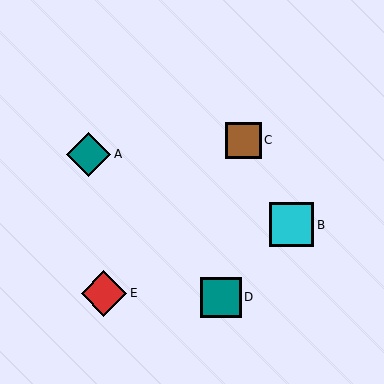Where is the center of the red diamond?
The center of the red diamond is at (104, 293).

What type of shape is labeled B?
Shape B is a cyan square.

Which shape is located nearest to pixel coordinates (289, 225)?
The cyan square (labeled B) at (292, 225) is nearest to that location.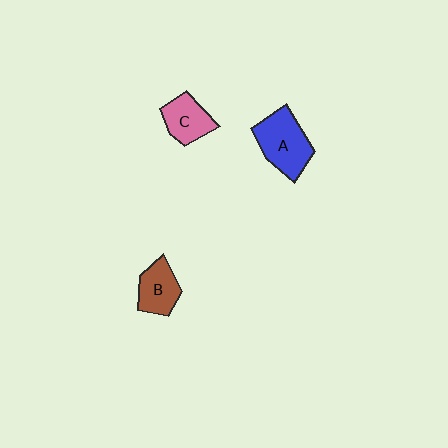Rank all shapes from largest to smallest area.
From largest to smallest: A (blue), C (pink), B (brown).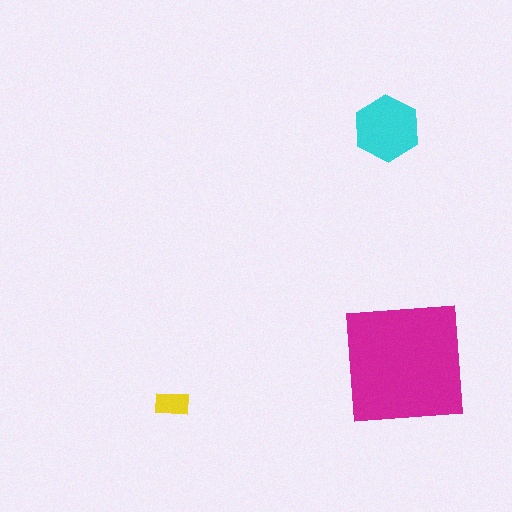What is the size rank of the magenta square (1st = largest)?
1st.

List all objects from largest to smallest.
The magenta square, the cyan hexagon, the yellow rectangle.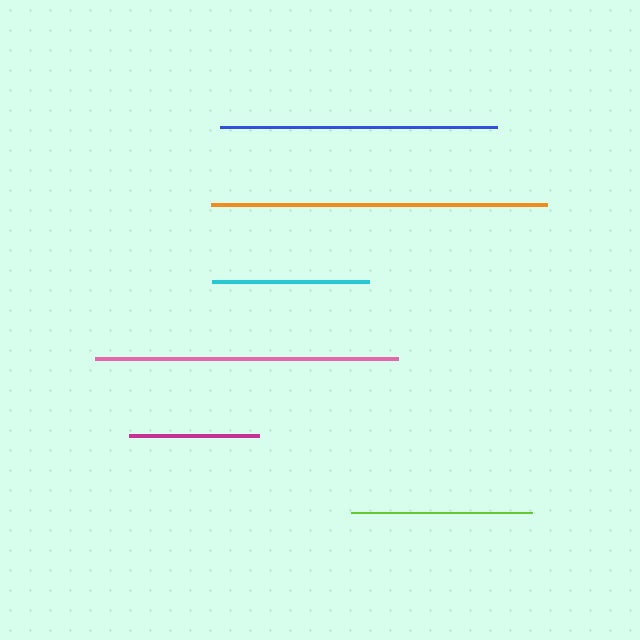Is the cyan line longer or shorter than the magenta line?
The cyan line is longer than the magenta line.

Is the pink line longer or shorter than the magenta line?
The pink line is longer than the magenta line.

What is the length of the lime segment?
The lime segment is approximately 182 pixels long.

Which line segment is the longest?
The orange line is the longest at approximately 337 pixels.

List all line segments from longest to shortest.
From longest to shortest: orange, pink, blue, lime, cyan, magenta.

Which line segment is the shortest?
The magenta line is the shortest at approximately 130 pixels.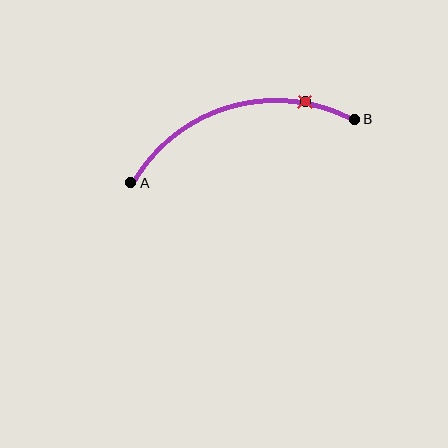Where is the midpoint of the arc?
The arc midpoint is the point on the curve farthest from the straight line joining A and B. It sits above that line.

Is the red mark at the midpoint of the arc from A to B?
No. The red mark lies on the arc but is closer to endpoint B. The arc midpoint would be at the point on the curve equidistant along the arc from both A and B.